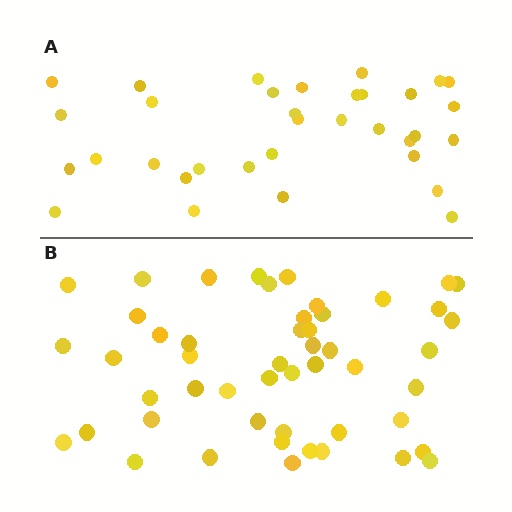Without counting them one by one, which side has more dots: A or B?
Region B (the bottom region) has more dots.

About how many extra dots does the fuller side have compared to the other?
Region B has approximately 15 more dots than region A.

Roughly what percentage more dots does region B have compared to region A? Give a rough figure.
About 45% more.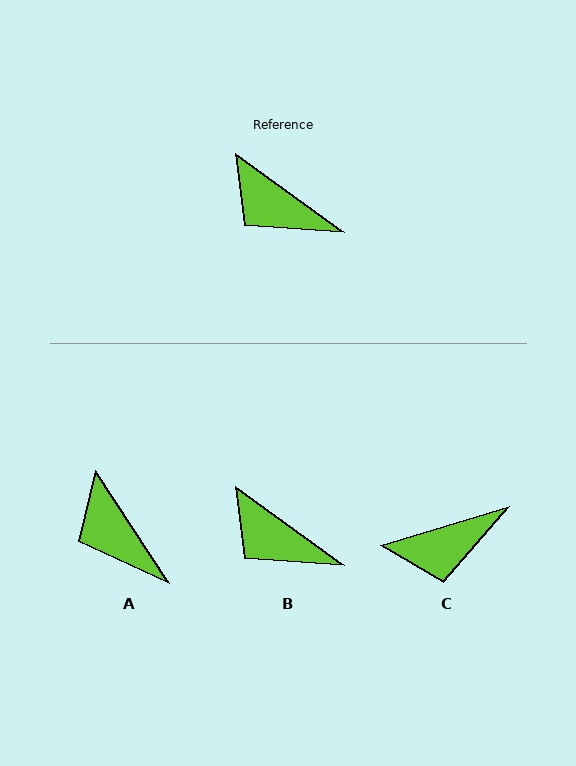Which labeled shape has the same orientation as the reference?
B.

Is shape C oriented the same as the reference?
No, it is off by about 53 degrees.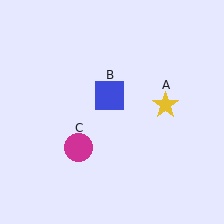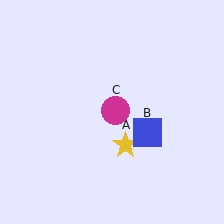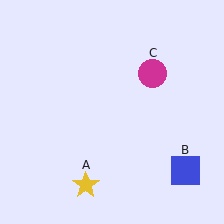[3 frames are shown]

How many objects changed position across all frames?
3 objects changed position: yellow star (object A), blue square (object B), magenta circle (object C).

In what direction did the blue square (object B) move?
The blue square (object B) moved down and to the right.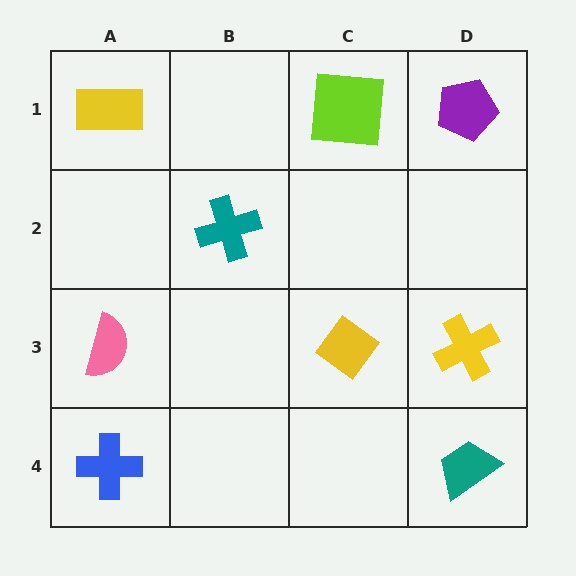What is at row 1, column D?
A purple pentagon.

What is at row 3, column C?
A yellow diamond.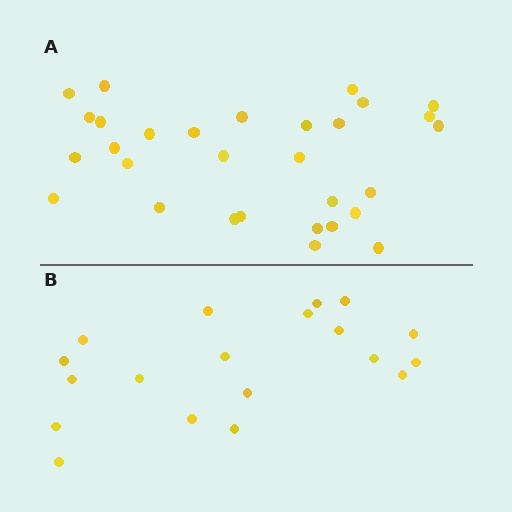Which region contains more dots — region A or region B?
Region A (the top region) has more dots.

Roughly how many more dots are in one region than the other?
Region A has roughly 12 or so more dots than region B.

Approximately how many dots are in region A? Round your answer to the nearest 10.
About 30 dots.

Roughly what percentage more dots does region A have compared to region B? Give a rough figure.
About 60% more.